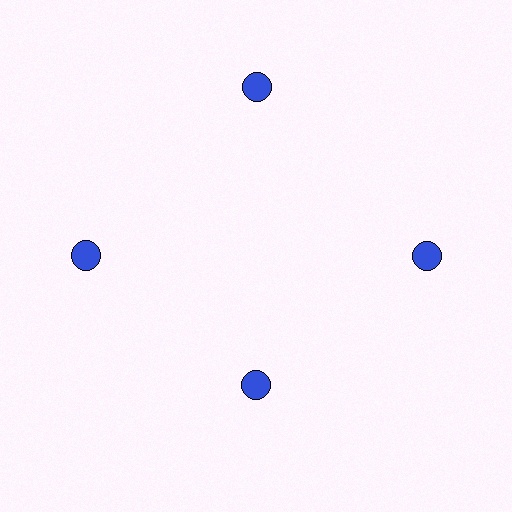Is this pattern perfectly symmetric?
No. The 4 blue circles are arranged in a ring, but one element near the 6 o'clock position is pulled inward toward the center, breaking the 4-fold rotational symmetry.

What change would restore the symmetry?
The symmetry would be restored by moving it outward, back onto the ring so that all 4 circles sit at equal angles and equal distance from the center.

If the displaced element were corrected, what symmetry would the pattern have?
It would have 4-fold rotational symmetry — the pattern would map onto itself every 90 degrees.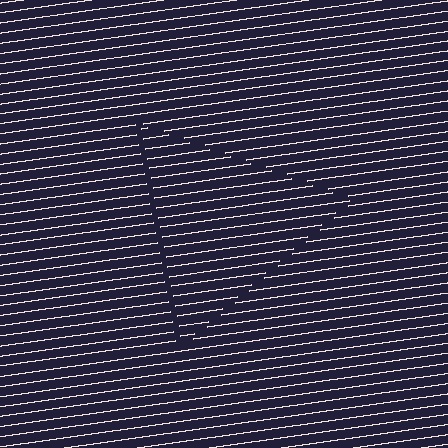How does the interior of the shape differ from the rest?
The interior of the shape contains the same grating, shifted by half a period — the contour is defined by the phase discontinuity where line-ends from the inner and outer gratings abut.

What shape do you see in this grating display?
An illusory triangle. The interior of the shape contains the same grating, shifted by half a period — the contour is defined by the phase discontinuity where line-ends from the inner and outer gratings abut.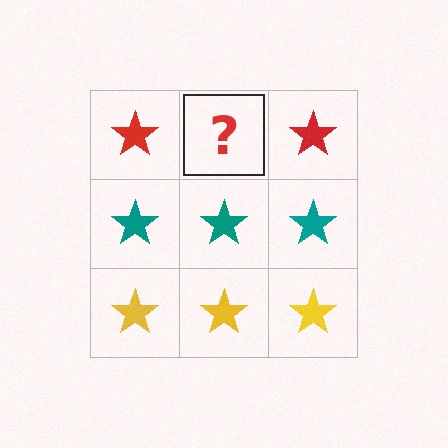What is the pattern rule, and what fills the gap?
The rule is that each row has a consistent color. The gap should be filled with a red star.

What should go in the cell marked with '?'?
The missing cell should contain a red star.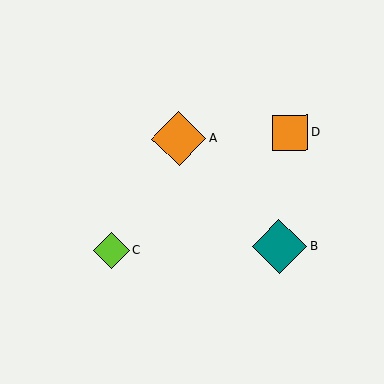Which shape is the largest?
The orange diamond (labeled A) is the largest.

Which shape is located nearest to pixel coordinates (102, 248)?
The lime diamond (labeled C) at (111, 251) is nearest to that location.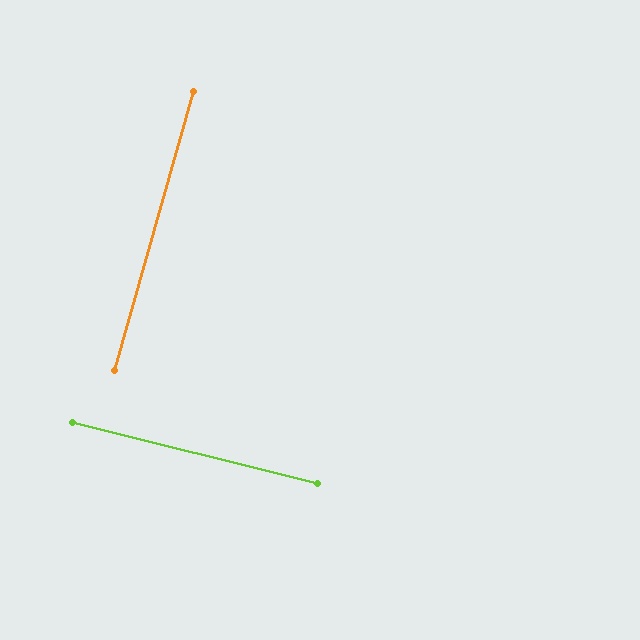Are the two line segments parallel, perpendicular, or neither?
Perpendicular — they meet at approximately 88°.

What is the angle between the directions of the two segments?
Approximately 88 degrees.